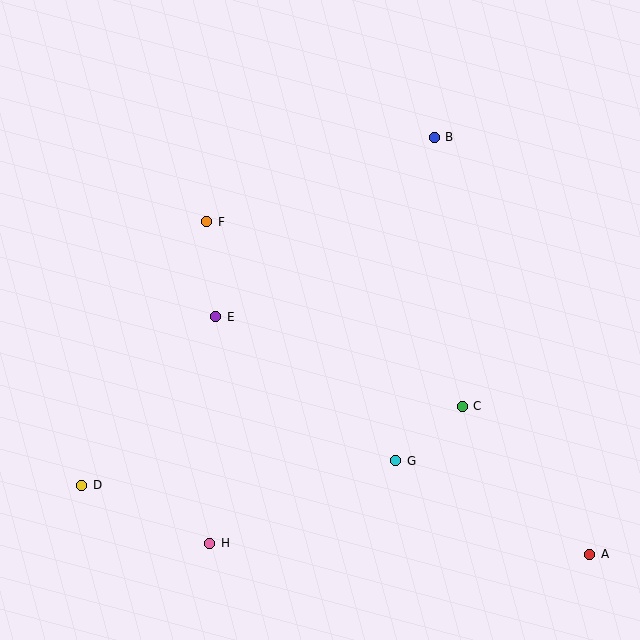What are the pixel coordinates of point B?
Point B is at (434, 137).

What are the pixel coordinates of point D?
Point D is at (82, 485).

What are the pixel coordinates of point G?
Point G is at (396, 461).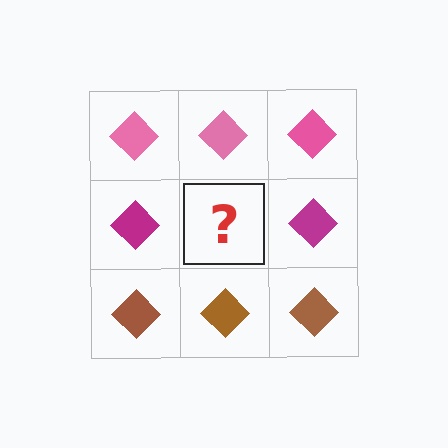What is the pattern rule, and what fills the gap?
The rule is that each row has a consistent color. The gap should be filled with a magenta diamond.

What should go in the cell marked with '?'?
The missing cell should contain a magenta diamond.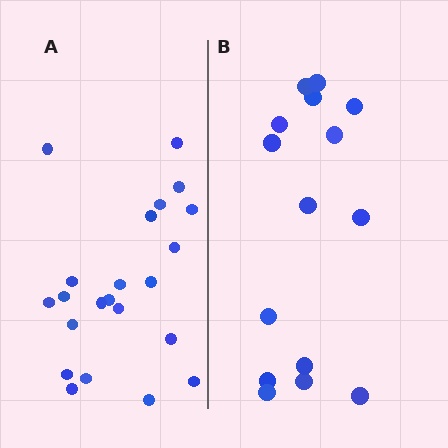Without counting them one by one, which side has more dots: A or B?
Region A (the left region) has more dots.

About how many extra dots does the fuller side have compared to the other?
Region A has roughly 8 or so more dots than region B.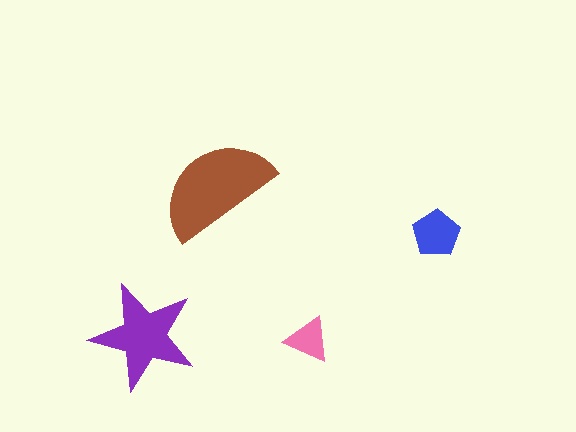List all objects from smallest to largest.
The pink triangle, the blue pentagon, the purple star, the brown semicircle.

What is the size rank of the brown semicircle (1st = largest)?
1st.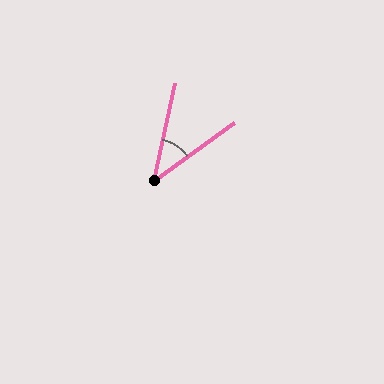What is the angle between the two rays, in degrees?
Approximately 42 degrees.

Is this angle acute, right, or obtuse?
It is acute.